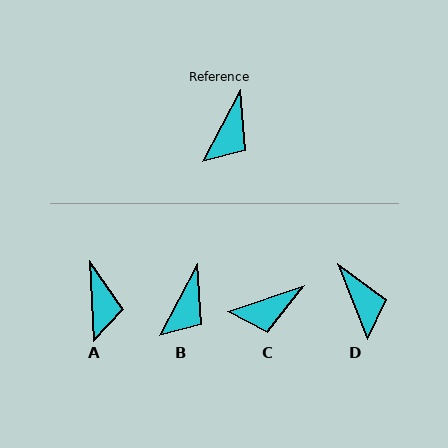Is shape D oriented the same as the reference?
No, it is off by about 50 degrees.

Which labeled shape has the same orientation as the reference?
B.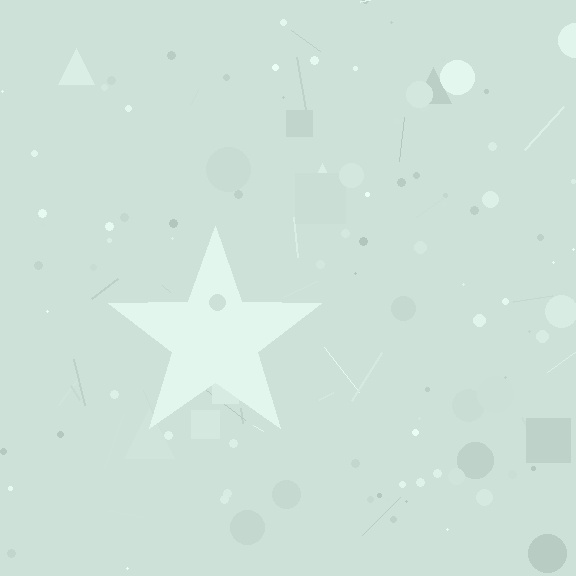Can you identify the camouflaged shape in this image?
The camouflaged shape is a star.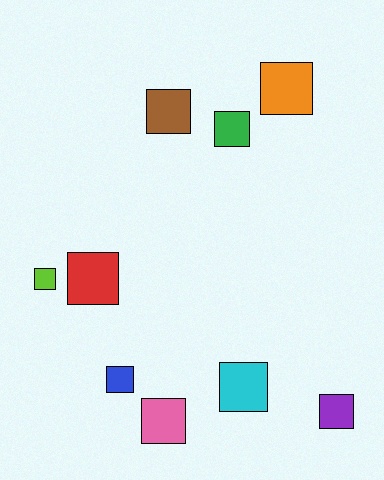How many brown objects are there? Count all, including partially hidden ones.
There is 1 brown object.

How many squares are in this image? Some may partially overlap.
There are 9 squares.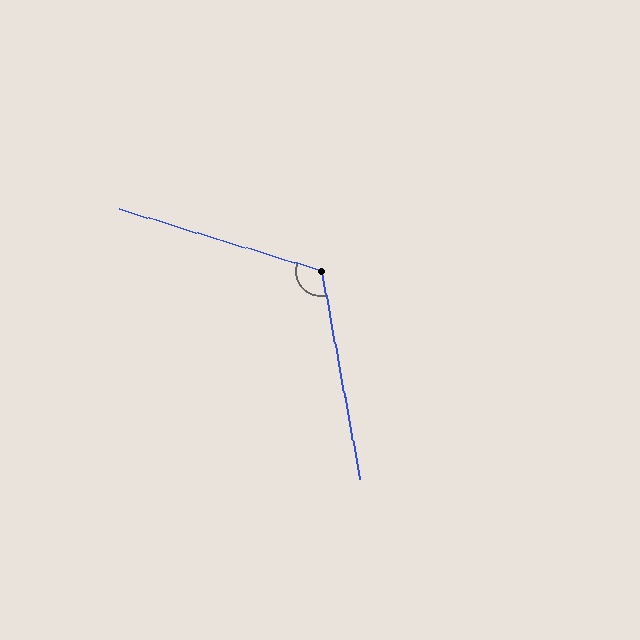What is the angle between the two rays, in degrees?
Approximately 118 degrees.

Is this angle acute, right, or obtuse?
It is obtuse.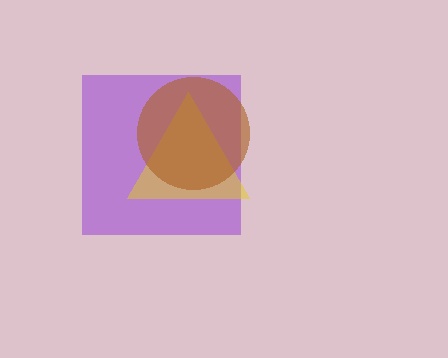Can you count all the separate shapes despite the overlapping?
Yes, there are 3 separate shapes.